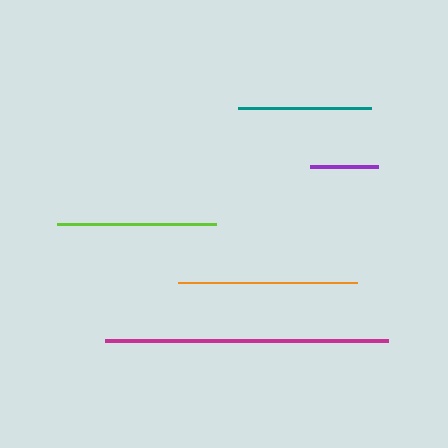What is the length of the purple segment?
The purple segment is approximately 68 pixels long.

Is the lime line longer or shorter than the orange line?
The orange line is longer than the lime line.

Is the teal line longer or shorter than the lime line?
The lime line is longer than the teal line.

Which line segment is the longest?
The magenta line is the longest at approximately 283 pixels.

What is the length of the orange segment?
The orange segment is approximately 178 pixels long.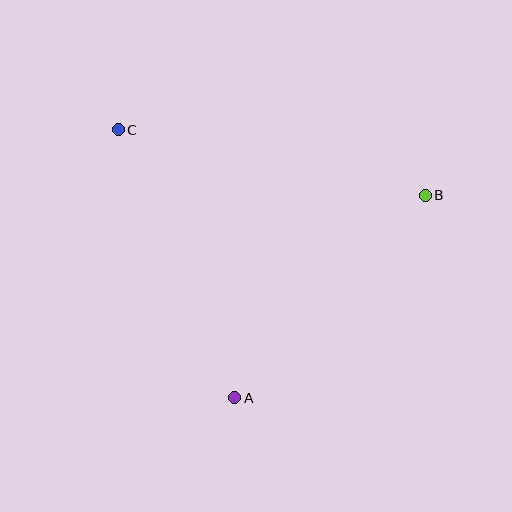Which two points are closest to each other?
Points A and B are closest to each other.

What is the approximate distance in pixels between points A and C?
The distance between A and C is approximately 293 pixels.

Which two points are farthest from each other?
Points B and C are farthest from each other.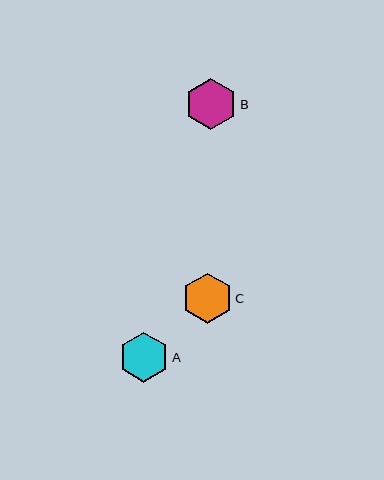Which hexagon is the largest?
Hexagon B is the largest with a size of approximately 51 pixels.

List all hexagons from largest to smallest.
From largest to smallest: B, A, C.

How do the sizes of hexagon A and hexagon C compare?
Hexagon A and hexagon C are approximately the same size.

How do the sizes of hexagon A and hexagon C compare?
Hexagon A and hexagon C are approximately the same size.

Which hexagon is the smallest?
Hexagon C is the smallest with a size of approximately 50 pixels.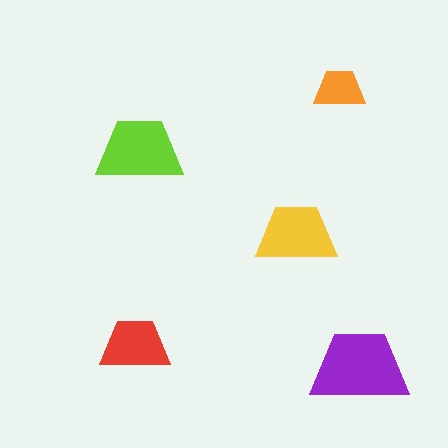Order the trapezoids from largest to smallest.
the purple one, the lime one, the yellow one, the red one, the orange one.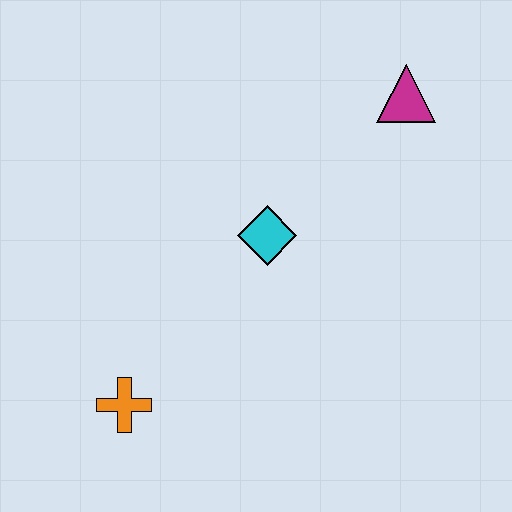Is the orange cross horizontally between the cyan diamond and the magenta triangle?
No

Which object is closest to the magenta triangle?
The cyan diamond is closest to the magenta triangle.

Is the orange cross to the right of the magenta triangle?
No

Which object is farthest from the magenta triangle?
The orange cross is farthest from the magenta triangle.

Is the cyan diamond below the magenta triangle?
Yes